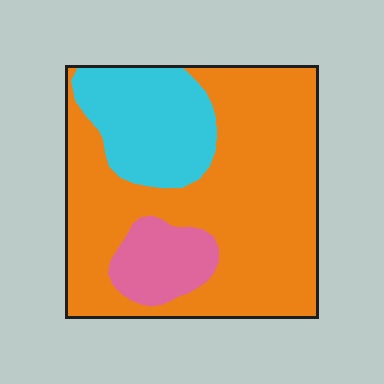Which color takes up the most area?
Orange, at roughly 70%.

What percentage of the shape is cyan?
Cyan covers around 20% of the shape.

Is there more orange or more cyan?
Orange.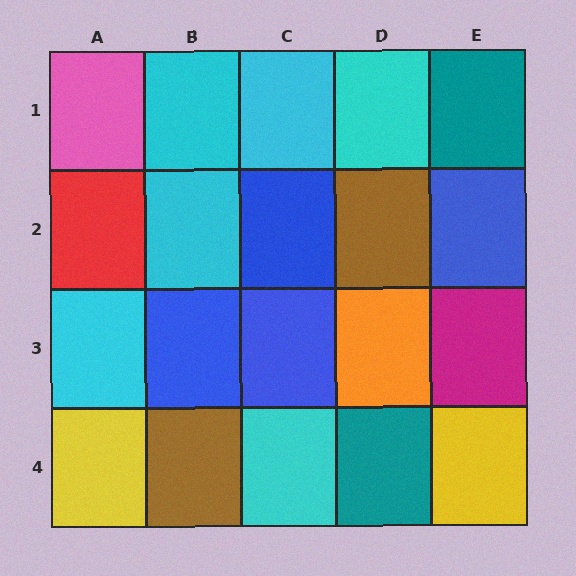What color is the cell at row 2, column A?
Red.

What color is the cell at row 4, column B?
Brown.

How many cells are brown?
2 cells are brown.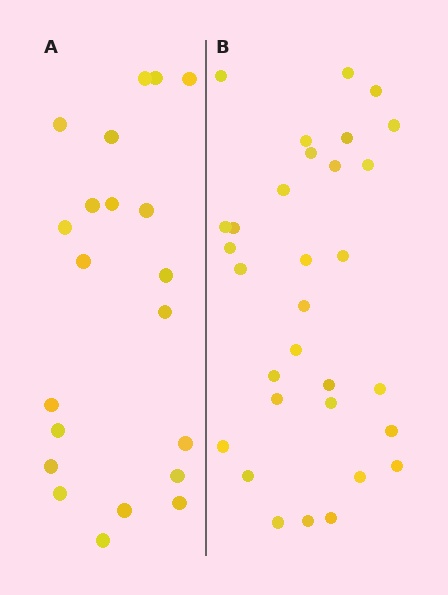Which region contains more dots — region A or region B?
Region B (the right region) has more dots.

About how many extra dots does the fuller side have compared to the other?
Region B has roughly 10 or so more dots than region A.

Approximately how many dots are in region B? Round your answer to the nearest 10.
About 30 dots. (The exact count is 31, which rounds to 30.)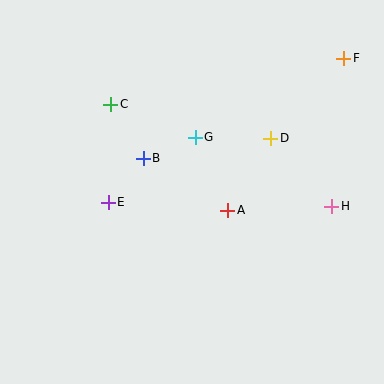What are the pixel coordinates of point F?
Point F is at (344, 58).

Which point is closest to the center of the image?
Point A at (228, 210) is closest to the center.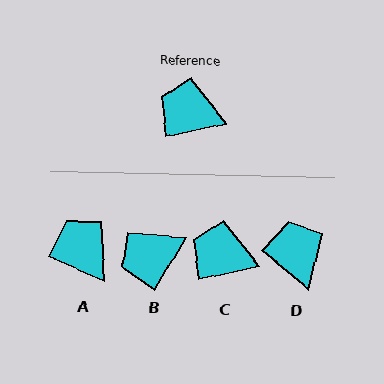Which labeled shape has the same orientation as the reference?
C.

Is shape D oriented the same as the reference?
No, it is off by about 51 degrees.